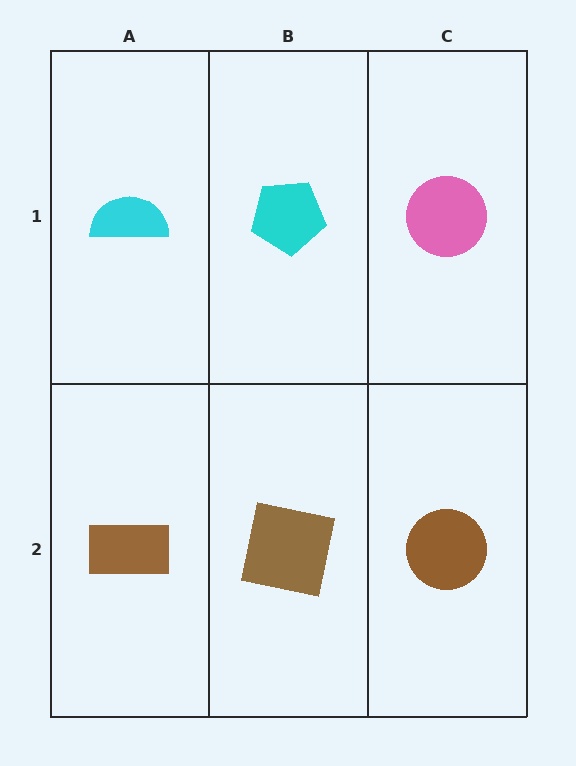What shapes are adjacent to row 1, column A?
A brown rectangle (row 2, column A), a cyan pentagon (row 1, column B).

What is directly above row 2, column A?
A cyan semicircle.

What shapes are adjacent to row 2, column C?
A pink circle (row 1, column C), a brown square (row 2, column B).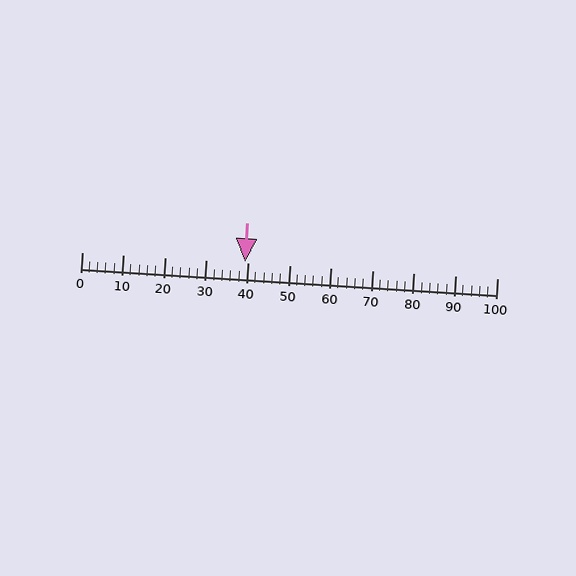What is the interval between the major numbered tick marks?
The major tick marks are spaced 10 units apart.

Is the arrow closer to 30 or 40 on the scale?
The arrow is closer to 40.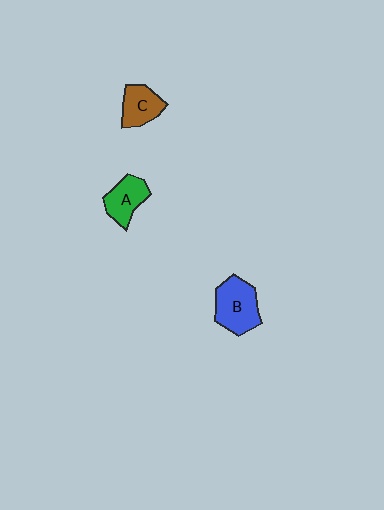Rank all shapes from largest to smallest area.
From largest to smallest: B (blue), A (green), C (brown).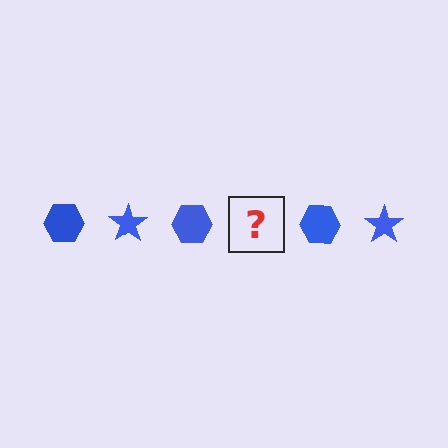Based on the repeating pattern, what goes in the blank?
The blank should be a blue star.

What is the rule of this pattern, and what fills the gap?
The rule is that the pattern cycles through hexagon, star shapes in blue. The gap should be filled with a blue star.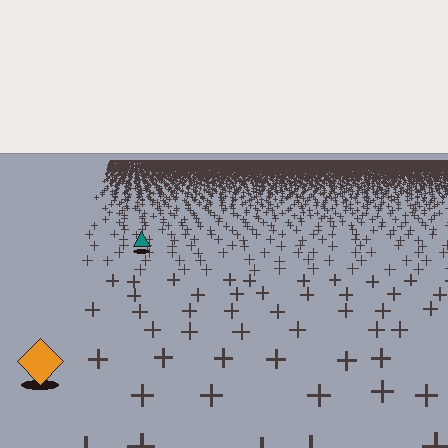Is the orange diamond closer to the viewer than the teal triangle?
Yes. The orange diamond is closer — you can tell from the texture gradient: the ground texture is coarser near it.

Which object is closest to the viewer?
The orange diamond is closest. The texture marks near it are larger and more spread out.